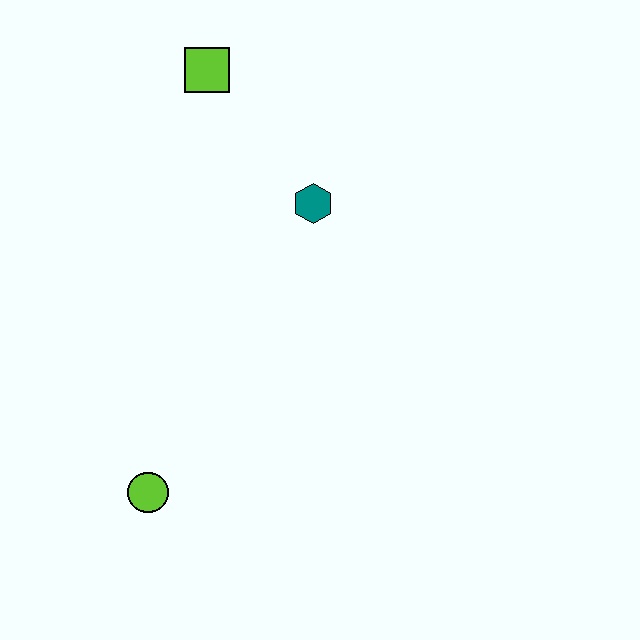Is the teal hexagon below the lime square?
Yes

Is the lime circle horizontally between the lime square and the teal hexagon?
No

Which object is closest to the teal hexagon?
The lime square is closest to the teal hexagon.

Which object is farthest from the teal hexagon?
The lime circle is farthest from the teal hexagon.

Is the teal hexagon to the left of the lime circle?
No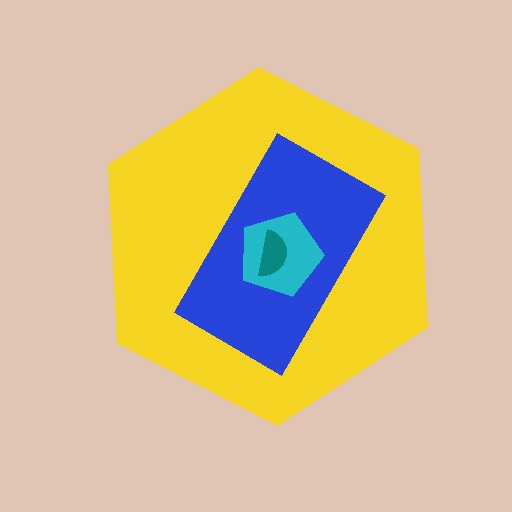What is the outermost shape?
The yellow hexagon.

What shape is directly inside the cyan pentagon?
The teal semicircle.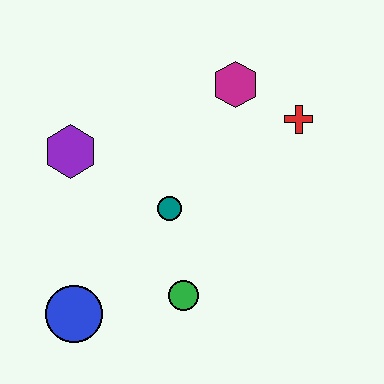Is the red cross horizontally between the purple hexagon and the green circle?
No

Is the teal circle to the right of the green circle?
No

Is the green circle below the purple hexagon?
Yes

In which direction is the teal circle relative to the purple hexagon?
The teal circle is to the right of the purple hexagon.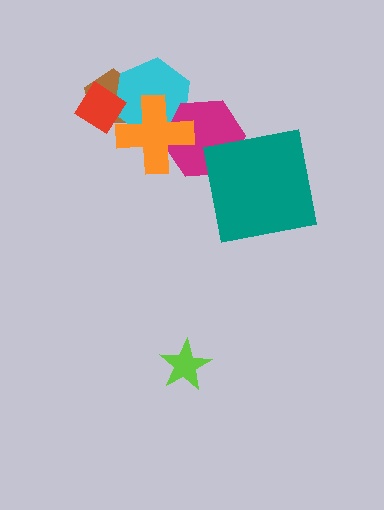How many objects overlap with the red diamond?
2 objects overlap with the red diamond.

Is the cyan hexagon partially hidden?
Yes, it is partially covered by another shape.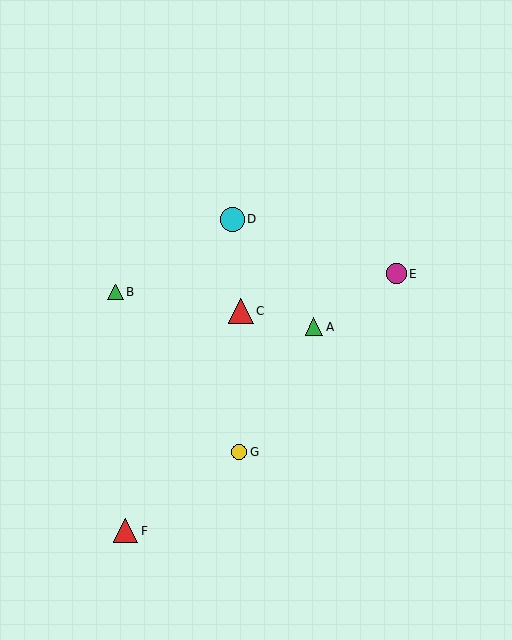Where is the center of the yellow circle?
The center of the yellow circle is at (239, 452).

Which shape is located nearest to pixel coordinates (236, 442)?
The yellow circle (labeled G) at (239, 452) is nearest to that location.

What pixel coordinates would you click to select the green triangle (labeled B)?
Click at (116, 292) to select the green triangle B.